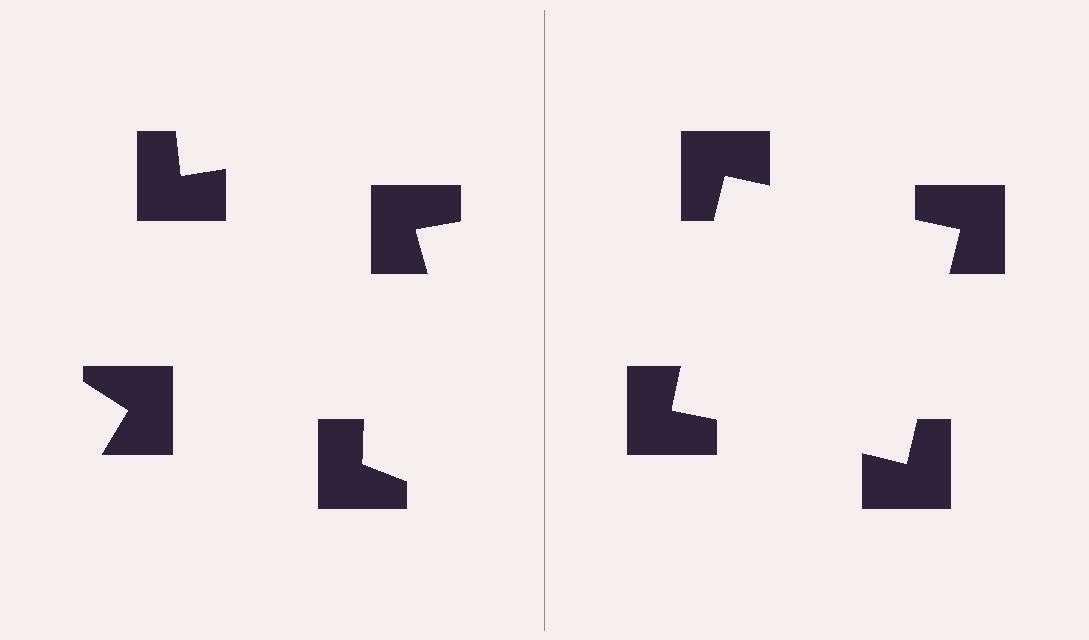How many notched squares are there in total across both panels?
8 — 4 on each side.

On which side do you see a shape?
An illusory square appears on the right side. On the left side the wedge cuts are rotated, so no coherent shape forms.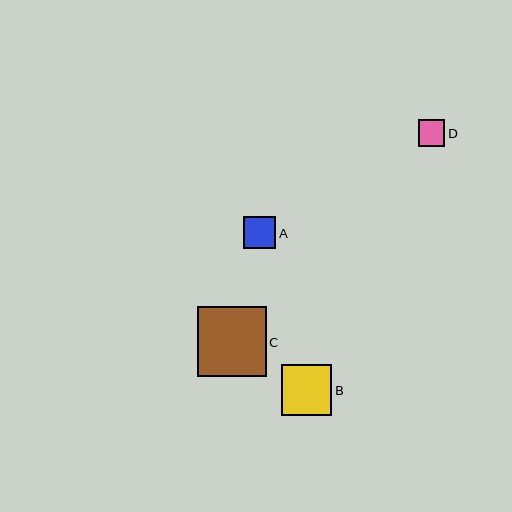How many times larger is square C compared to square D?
Square C is approximately 2.7 times the size of square D.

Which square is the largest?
Square C is the largest with a size of approximately 69 pixels.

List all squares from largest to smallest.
From largest to smallest: C, B, A, D.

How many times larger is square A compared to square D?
Square A is approximately 1.2 times the size of square D.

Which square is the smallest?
Square D is the smallest with a size of approximately 26 pixels.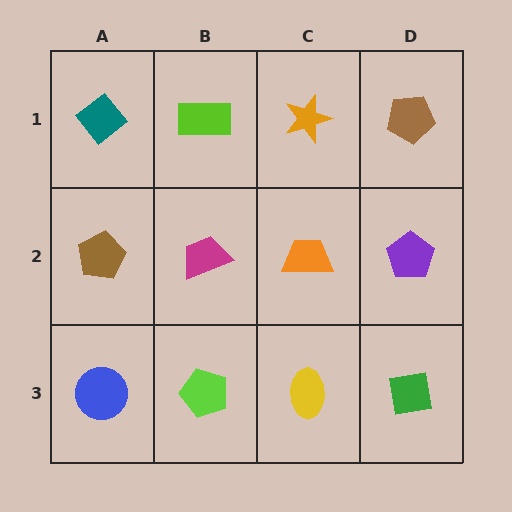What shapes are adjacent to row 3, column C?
An orange trapezoid (row 2, column C), a lime pentagon (row 3, column B), a green square (row 3, column D).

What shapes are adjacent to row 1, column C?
An orange trapezoid (row 2, column C), a lime rectangle (row 1, column B), a brown pentagon (row 1, column D).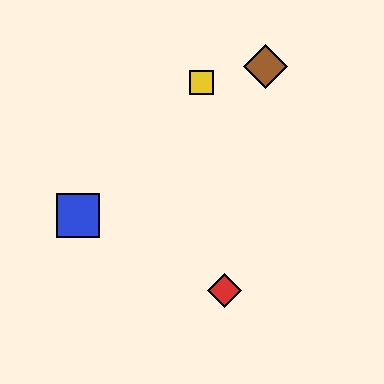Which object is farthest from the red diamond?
The brown diamond is farthest from the red diamond.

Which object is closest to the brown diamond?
The yellow square is closest to the brown diamond.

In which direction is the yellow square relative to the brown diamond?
The yellow square is to the left of the brown diamond.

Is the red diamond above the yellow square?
No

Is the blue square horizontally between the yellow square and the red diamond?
No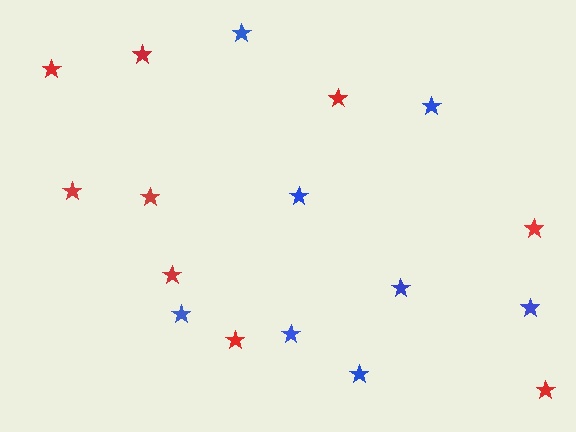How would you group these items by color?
There are 2 groups: one group of blue stars (8) and one group of red stars (9).